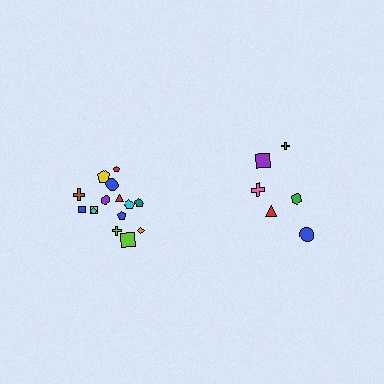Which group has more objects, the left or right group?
The left group.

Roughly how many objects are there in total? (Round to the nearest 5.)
Roughly 20 objects in total.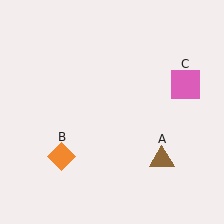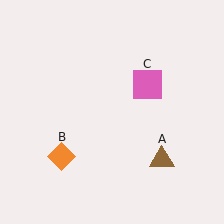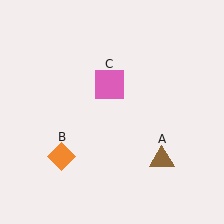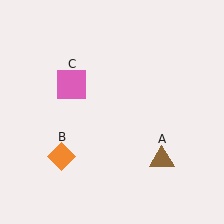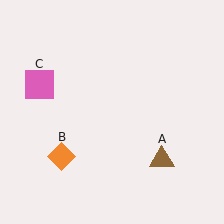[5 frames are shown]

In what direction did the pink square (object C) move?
The pink square (object C) moved left.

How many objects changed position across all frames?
1 object changed position: pink square (object C).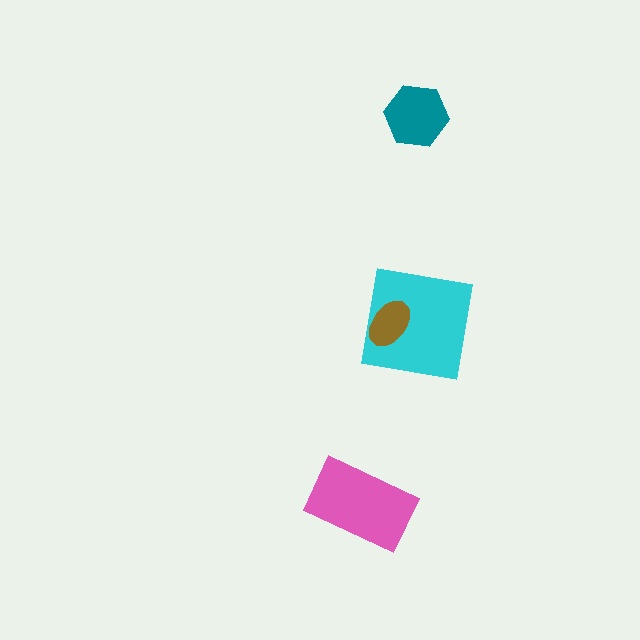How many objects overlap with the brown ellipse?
1 object overlaps with the brown ellipse.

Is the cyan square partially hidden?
Yes, it is partially covered by another shape.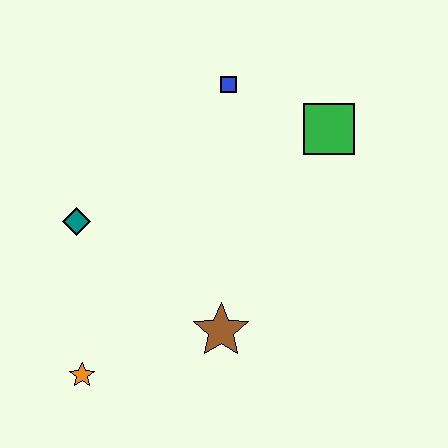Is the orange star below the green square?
Yes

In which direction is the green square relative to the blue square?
The green square is to the right of the blue square.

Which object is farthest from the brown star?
The blue square is farthest from the brown star.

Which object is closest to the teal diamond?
The orange star is closest to the teal diamond.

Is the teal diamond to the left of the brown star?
Yes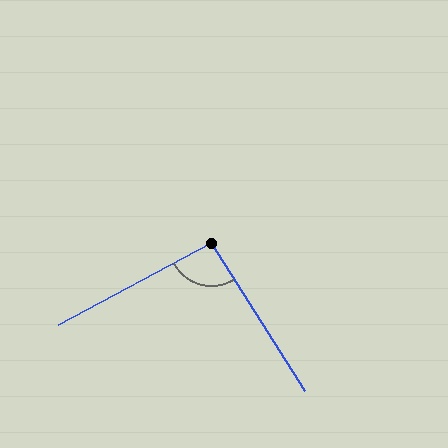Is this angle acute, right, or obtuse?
It is approximately a right angle.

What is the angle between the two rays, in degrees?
Approximately 94 degrees.